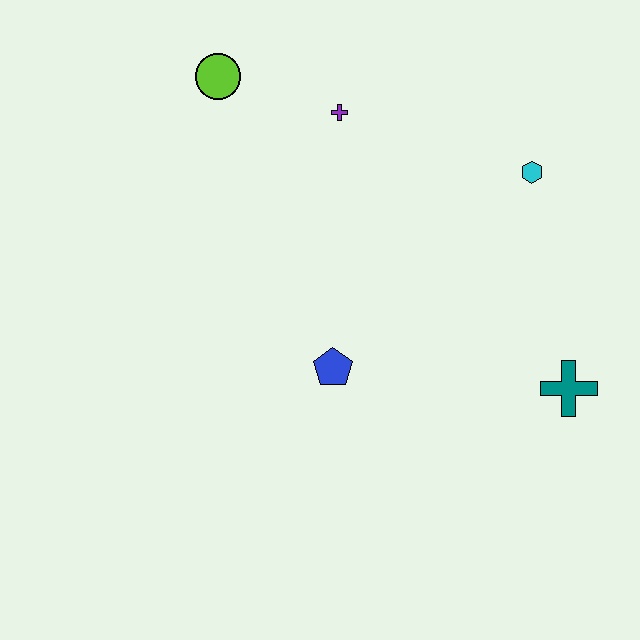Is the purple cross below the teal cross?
No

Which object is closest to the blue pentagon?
The teal cross is closest to the blue pentagon.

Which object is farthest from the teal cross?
The lime circle is farthest from the teal cross.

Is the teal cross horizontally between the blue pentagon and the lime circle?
No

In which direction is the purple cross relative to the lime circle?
The purple cross is to the right of the lime circle.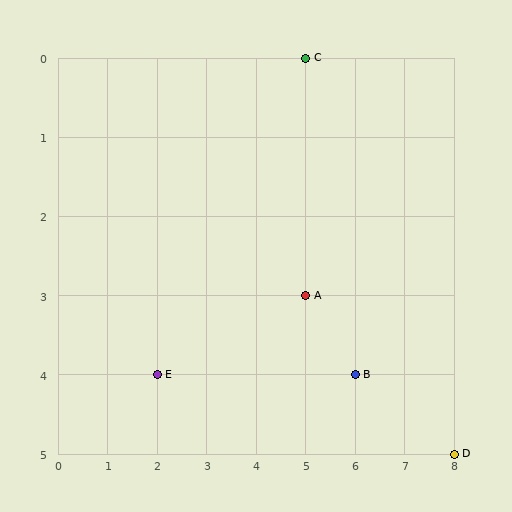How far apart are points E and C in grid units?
Points E and C are 3 columns and 4 rows apart (about 5.0 grid units diagonally).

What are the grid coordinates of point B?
Point B is at grid coordinates (6, 4).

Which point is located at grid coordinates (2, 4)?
Point E is at (2, 4).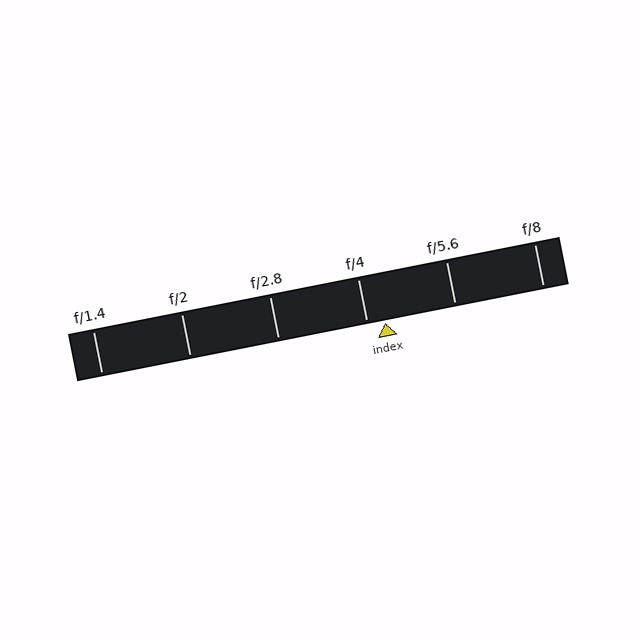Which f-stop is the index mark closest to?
The index mark is closest to f/4.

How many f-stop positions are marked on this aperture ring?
There are 6 f-stop positions marked.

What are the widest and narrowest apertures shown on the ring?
The widest aperture shown is f/1.4 and the narrowest is f/8.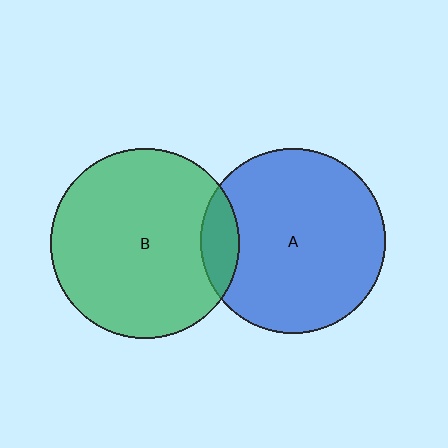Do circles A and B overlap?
Yes.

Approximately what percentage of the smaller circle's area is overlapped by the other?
Approximately 10%.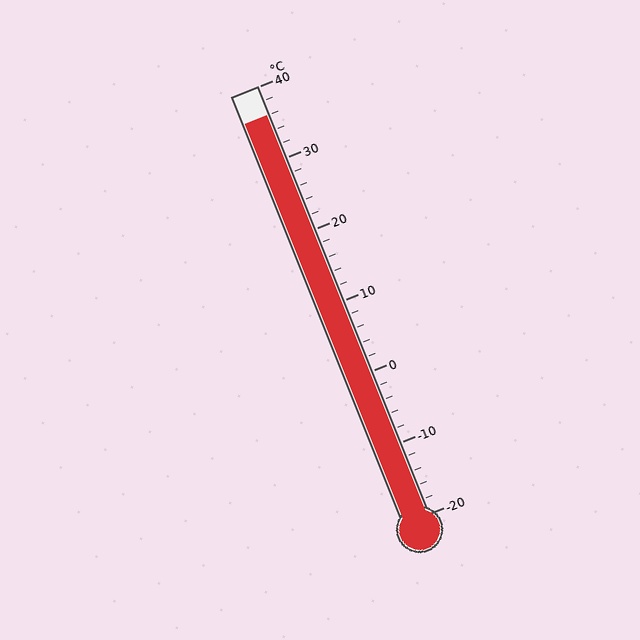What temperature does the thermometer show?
The thermometer shows approximately 36°C.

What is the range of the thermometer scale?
The thermometer scale ranges from -20°C to 40°C.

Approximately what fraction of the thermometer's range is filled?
The thermometer is filled to approximately 95% of its range.